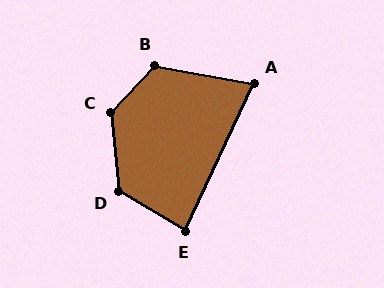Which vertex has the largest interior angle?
C, at approximately 131 degrees.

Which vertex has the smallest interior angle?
A, at approximately 75 degrees.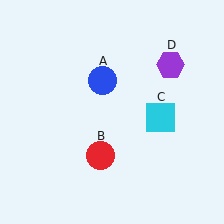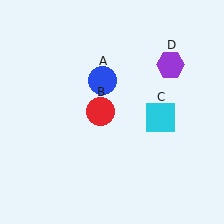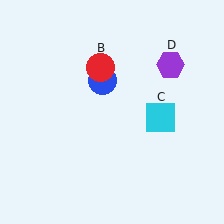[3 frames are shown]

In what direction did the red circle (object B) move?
The red circle (object B) moved up.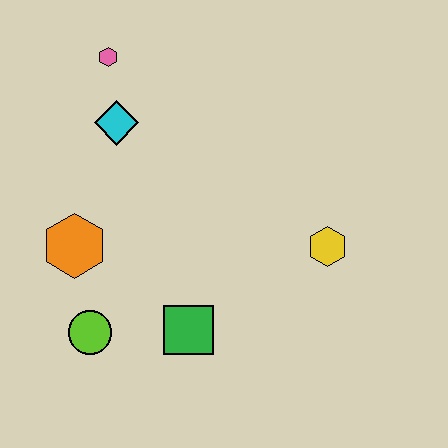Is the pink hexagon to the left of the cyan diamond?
Yes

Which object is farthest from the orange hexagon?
The yellow hexagon is farthest from the orange hexagon.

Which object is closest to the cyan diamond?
The pink hexagon is closest to the cyan diamond.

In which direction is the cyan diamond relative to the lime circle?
The cyan diamond is above the lime circle.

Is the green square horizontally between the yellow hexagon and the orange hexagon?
Yes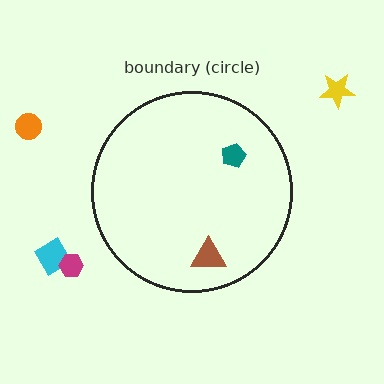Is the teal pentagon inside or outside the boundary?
Inside.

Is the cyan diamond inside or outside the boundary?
Outside.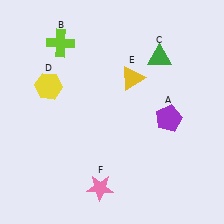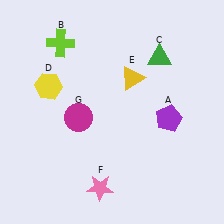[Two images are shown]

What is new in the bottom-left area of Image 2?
A magenta circle (G) was added in the bottom-left area of Image 2.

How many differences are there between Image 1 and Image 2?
There is 1 difference between the two images.